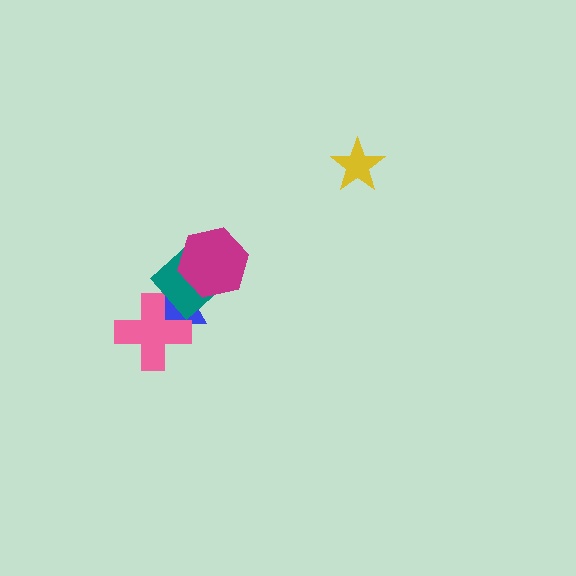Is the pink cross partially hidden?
No, no other shape covers it.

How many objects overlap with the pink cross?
1 object overlaps with the pink cross.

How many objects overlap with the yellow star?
0 objects overlap with the yellow star.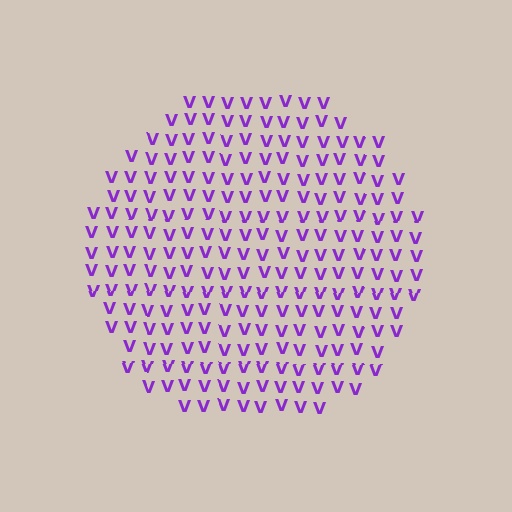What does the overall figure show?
The overall figure shows a circle.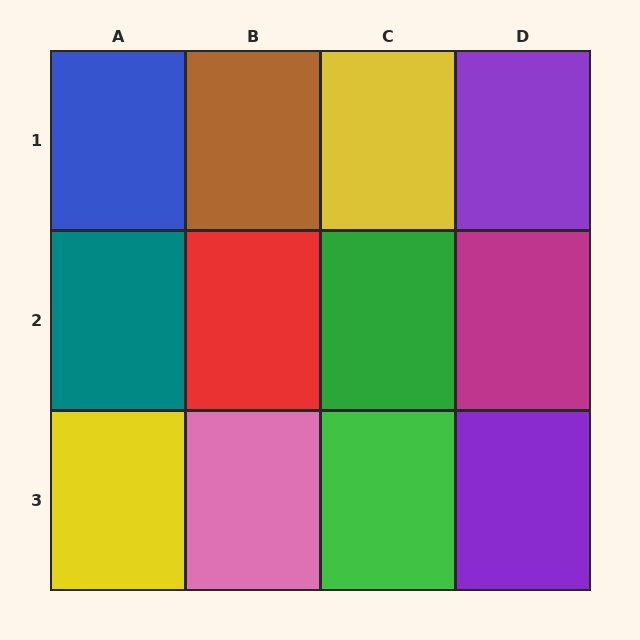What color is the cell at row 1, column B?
Brown.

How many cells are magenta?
1 cell is magenta.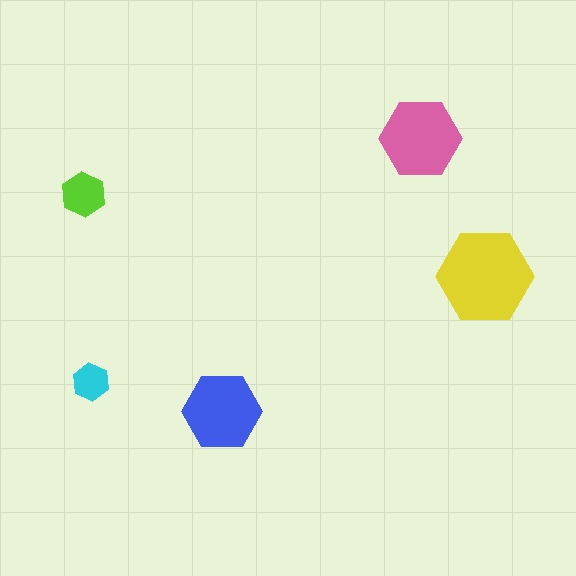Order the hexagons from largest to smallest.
the yellow one, the pink one, the blue one, the lime one, the cyan one.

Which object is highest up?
The pink hexagon is topmost.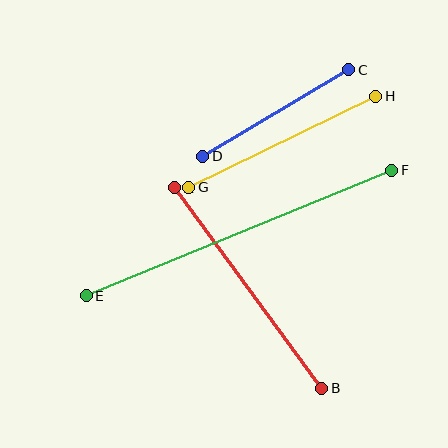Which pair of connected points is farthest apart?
Points E and F are farthest apart.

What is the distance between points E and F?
The distance is approximately 330 pixels.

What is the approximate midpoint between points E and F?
The midpoint is at approximately (239, 233) pixels.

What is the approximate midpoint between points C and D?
The midpoint is at approximately (276, 113) pixels.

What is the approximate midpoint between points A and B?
The midpoint is at approximately (248, 288) pixels.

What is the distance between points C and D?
The distance is approximately 170 pixels.